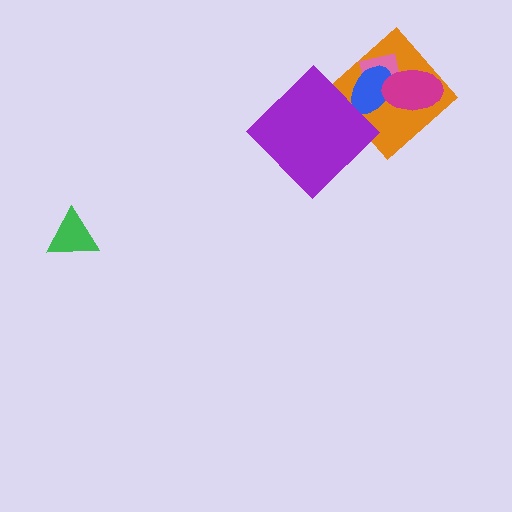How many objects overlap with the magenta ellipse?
3 objects overlap with the magenta ellipse.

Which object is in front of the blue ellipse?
The magenta ellipse is in front of the blue ellipse.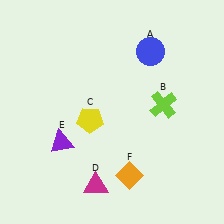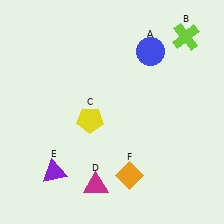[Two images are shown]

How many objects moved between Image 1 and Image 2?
2 objects moved between the two images.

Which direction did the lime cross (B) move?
The lime cross (B) moved up.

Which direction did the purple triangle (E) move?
The purple triangle (E) moved down.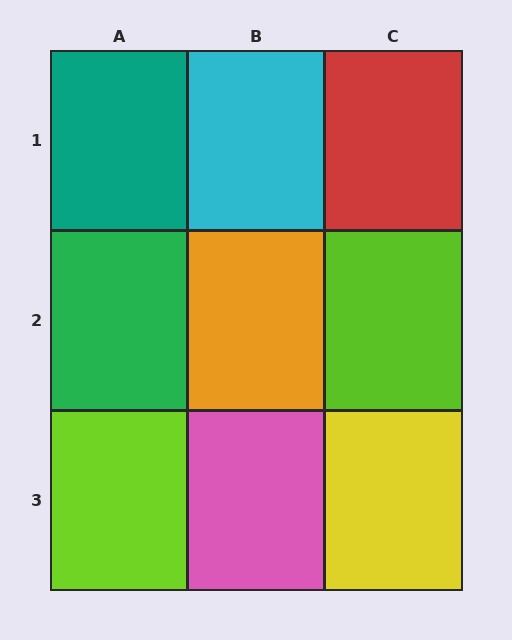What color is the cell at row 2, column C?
Lime.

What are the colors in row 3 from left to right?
Lime, pink, yellow.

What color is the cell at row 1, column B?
Cyan.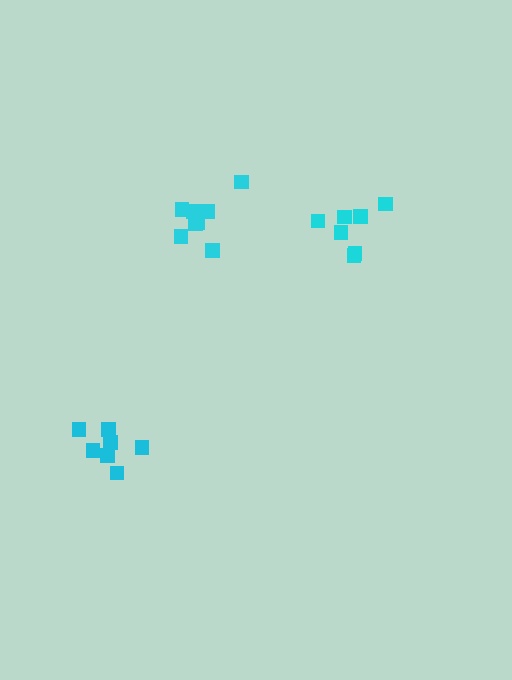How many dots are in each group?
Group 1: 8 dots, Group 2: 7 dots, Group 3: 9 dots (24 total).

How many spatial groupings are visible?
There are 3 spatial groupings.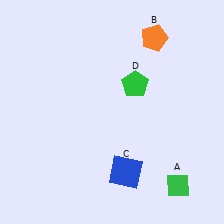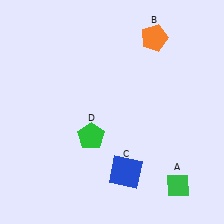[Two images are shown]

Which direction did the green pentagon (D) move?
The green pentagon (D) moved down.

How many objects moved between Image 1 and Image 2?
1 object moved between the two images.